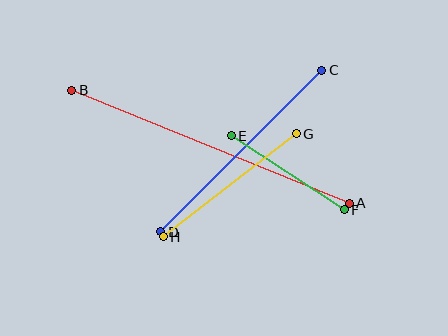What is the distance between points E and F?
The distance is approximately 135 pixels.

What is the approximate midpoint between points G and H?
The midpoint is at approximately (230, 185) pixels.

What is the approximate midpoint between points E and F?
The midpoint is at approximately (288, 173) pixels.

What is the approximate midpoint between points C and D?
The midpoint is at approximately (241, 151) pixels.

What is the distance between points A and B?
The distance is approximately 300 pixels.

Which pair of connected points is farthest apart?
Points A and B are farthest apart.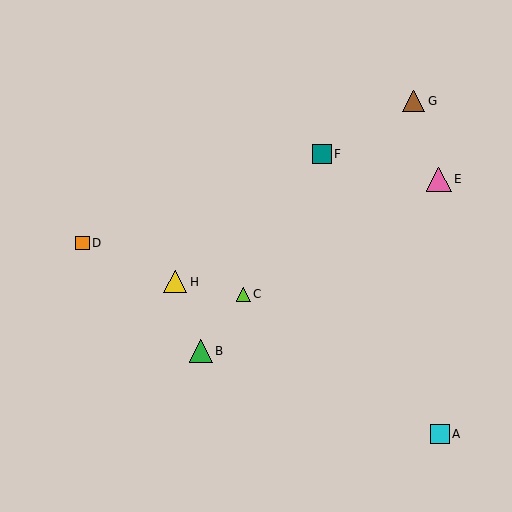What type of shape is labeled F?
Shape F is a teal square.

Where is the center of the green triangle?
The center of the green triangle is at (201, 351).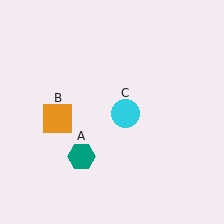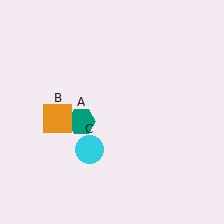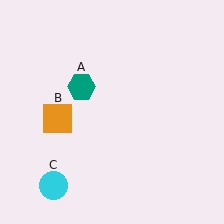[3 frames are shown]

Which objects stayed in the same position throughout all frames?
Orange square (object B) remained stationary.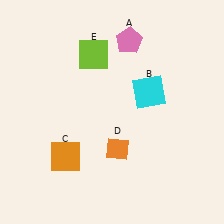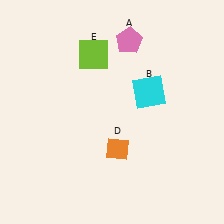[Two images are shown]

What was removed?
The orange square (C) was removed in Image 2.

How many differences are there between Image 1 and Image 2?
There is 1 difference between the two images.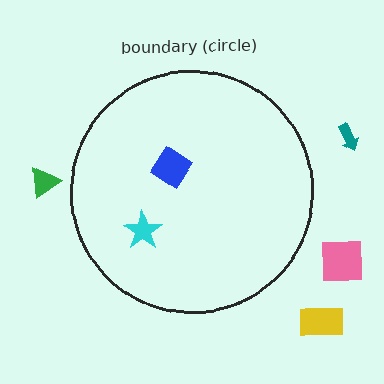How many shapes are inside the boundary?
2 inside, 4 outside.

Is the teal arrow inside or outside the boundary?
Outside.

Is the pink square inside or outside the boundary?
Outside.